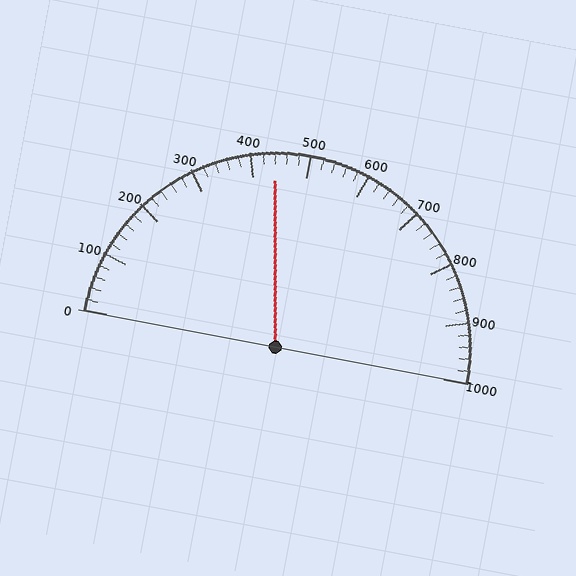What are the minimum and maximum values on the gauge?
The gauge ranges from 0 to 1000.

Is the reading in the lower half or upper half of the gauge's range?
The reading is in the lower half of the range (0 to 1000).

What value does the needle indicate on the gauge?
The needle indicates approximately 440.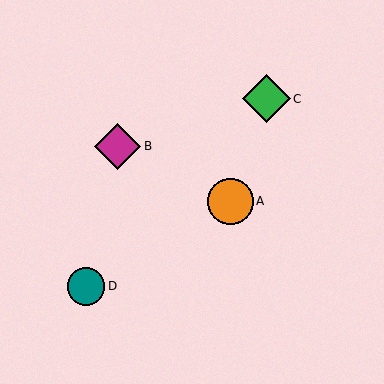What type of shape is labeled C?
Shape C is a green diamond.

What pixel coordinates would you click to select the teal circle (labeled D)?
Click at (86, 286) to select the teal circle D.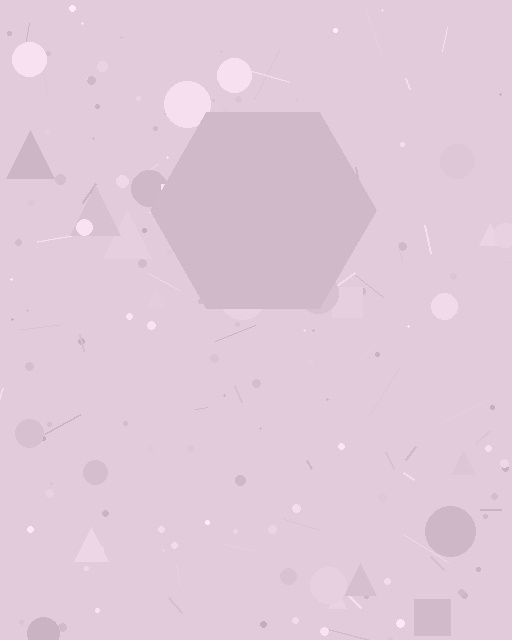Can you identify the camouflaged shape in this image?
The camouflaged shape is a hexagon.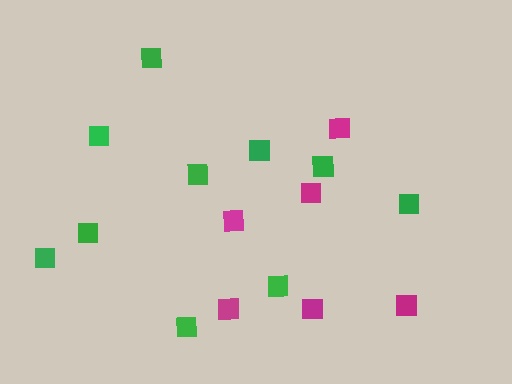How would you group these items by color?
There are 2 groups: one group of green squares (10) and one group of magenta squares (6).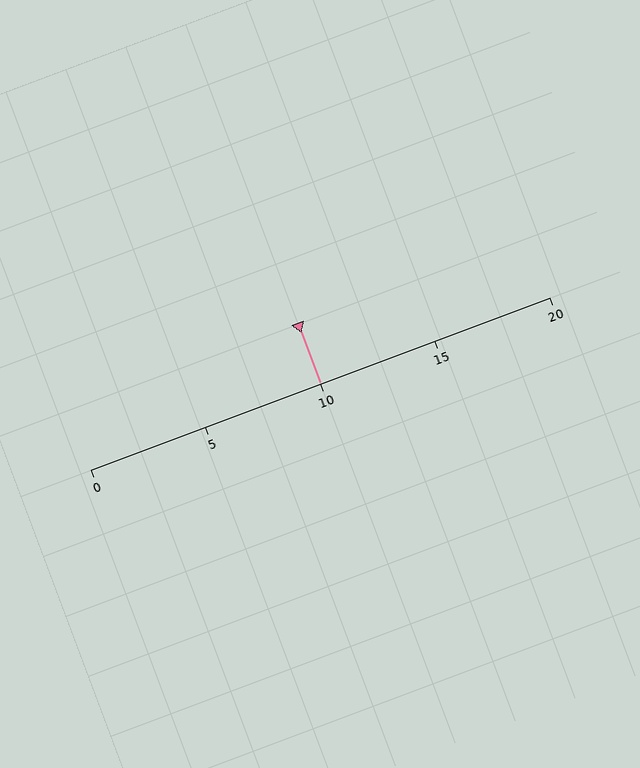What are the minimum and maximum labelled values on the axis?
The axis runs from 0 to 20.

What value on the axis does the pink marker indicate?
The marker indicates approximately 10.